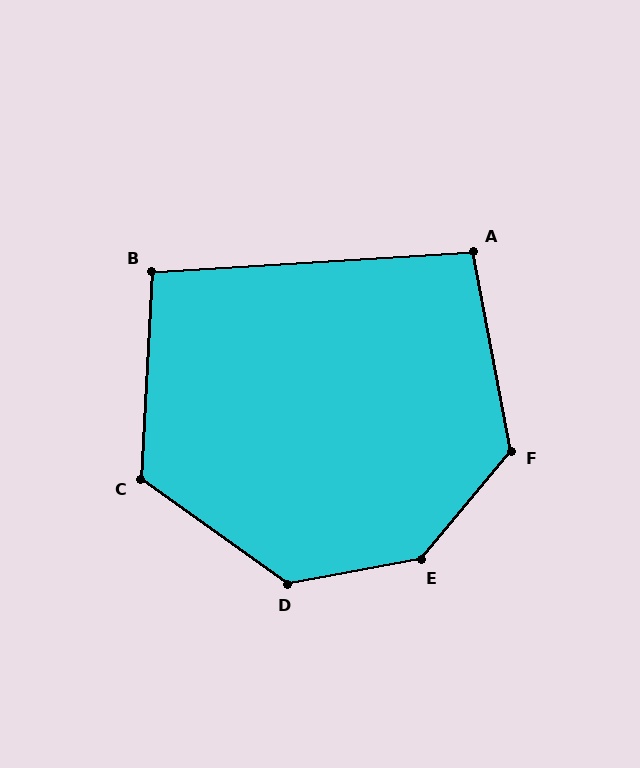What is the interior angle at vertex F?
Approximately 130 degrees (obtuse).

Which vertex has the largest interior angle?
E, at approximately 140 degrees.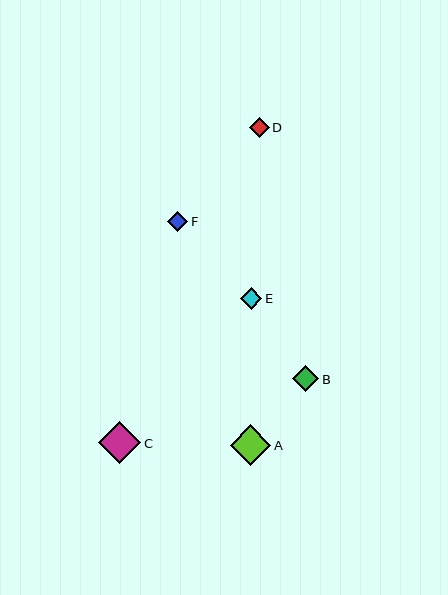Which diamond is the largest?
Diamond C is the largest with a size of approximately 42 pixels.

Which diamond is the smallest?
Diamond D is the smallest with a size of approximately 20 pixels.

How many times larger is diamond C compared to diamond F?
Diamond C is approximately 2.0 times the size of diamond F.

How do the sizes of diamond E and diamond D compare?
Diamond E and diamond D are approximately the same size.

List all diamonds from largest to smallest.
From largest to smallest: C, A, B, E, F, D.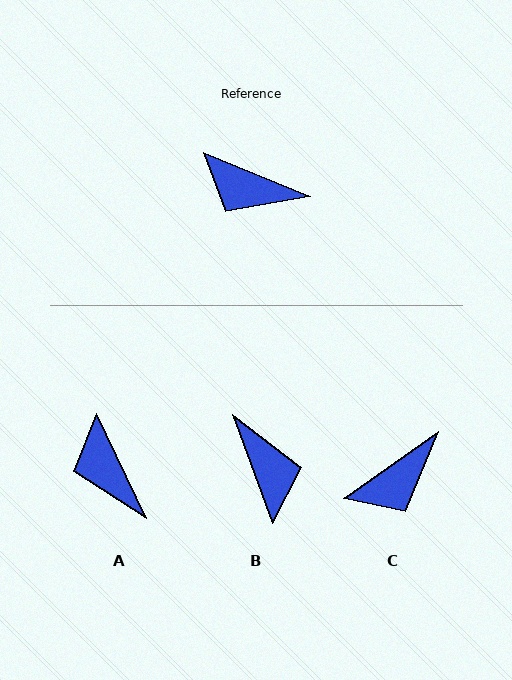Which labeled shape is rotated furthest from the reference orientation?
B, about 132 degrees away.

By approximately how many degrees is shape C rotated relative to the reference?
Approximately 57 degrees counter-clockwise.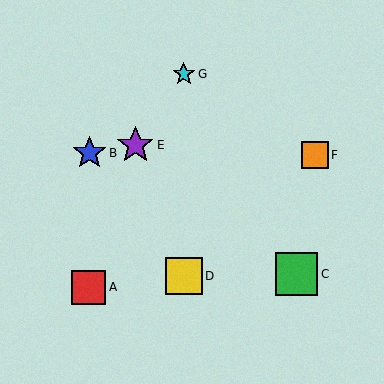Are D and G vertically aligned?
Yes, both are at x≈184.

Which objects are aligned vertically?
Objects D, G are aligned vertically.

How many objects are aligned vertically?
2 objects (D, G) are aligned vertically.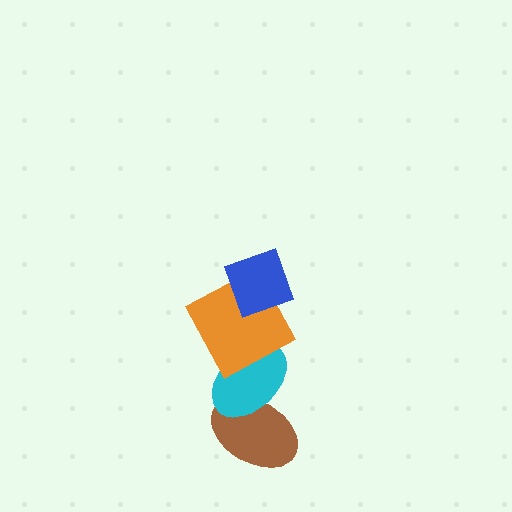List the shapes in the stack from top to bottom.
From top to bottom: the blue diamond, the orange square, the cyan ellipse, the brown ellipse.